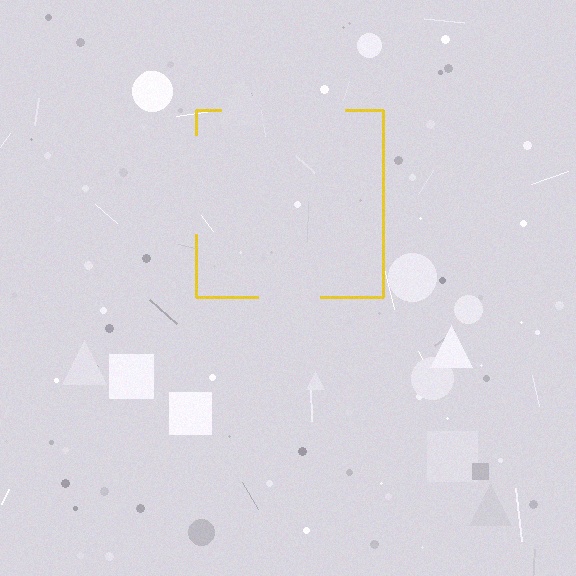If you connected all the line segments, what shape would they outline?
They would outline a square.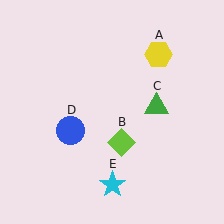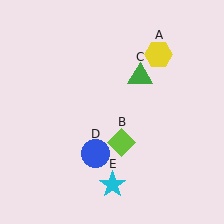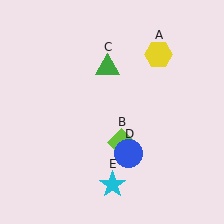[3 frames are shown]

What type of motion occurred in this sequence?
The green triangle (object C), blue circle (object D) rotated counterclockwise around the center of the scene.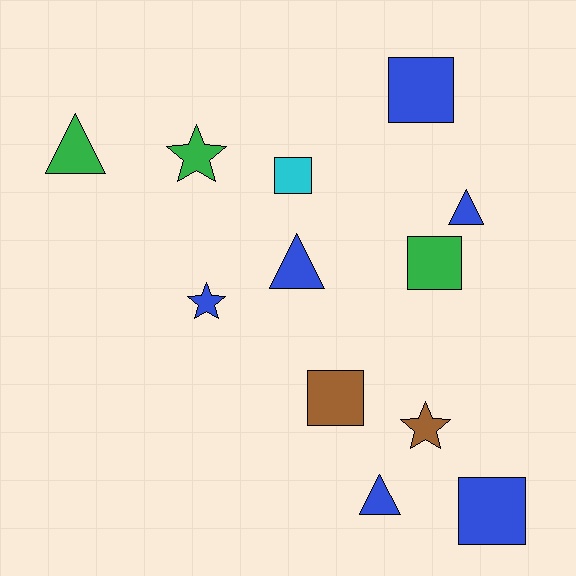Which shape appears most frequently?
Square, with 5 objects.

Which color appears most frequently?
Blue, with 6 objects.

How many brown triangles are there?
There are no brown triangles.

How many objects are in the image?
There are 12 objects.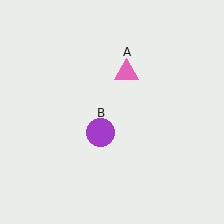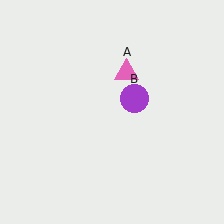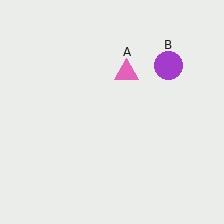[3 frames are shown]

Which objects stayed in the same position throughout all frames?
Pink triangle (object A) remained stationary.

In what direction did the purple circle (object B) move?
The purple circle (object B) moved up and to the right.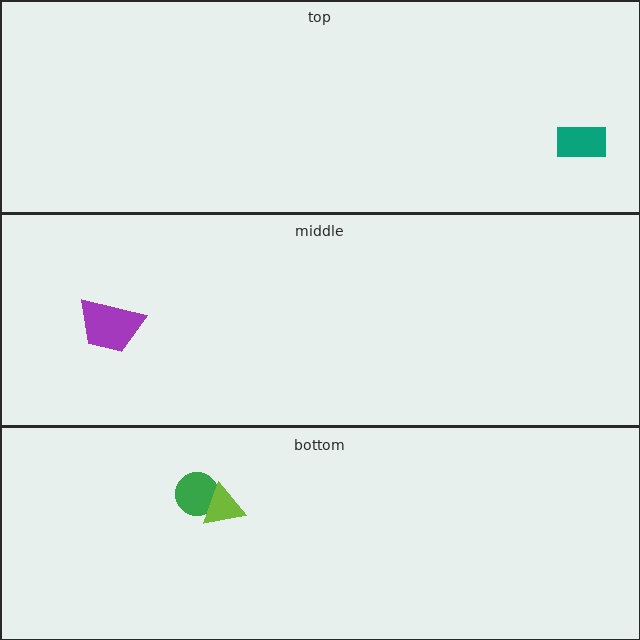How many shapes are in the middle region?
1.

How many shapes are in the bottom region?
2.